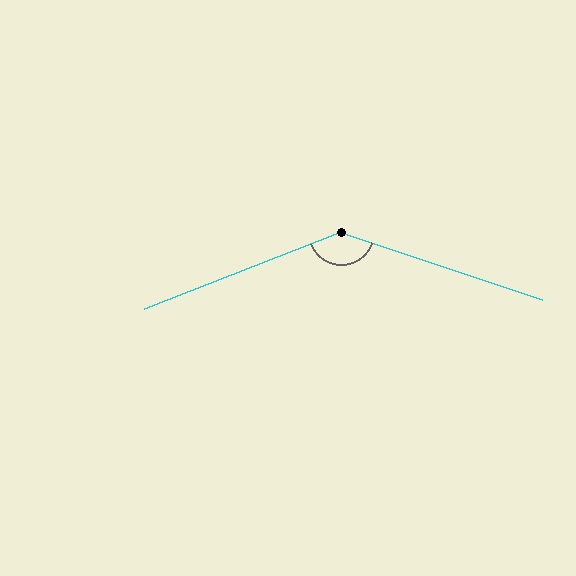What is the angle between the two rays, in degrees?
Approximately 140 degrees.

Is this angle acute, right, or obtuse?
It is obtuse.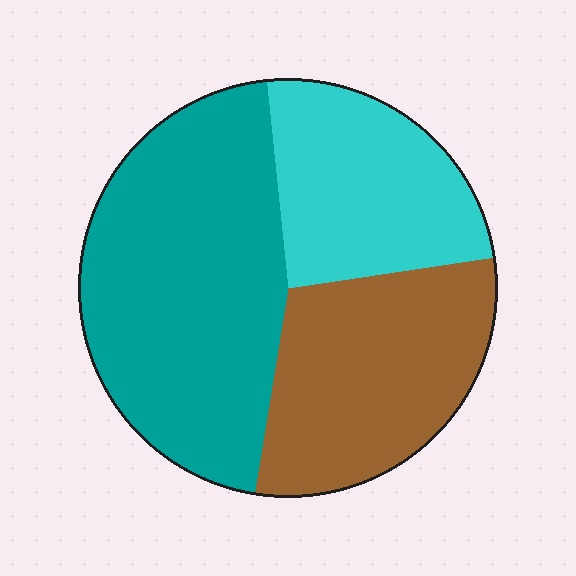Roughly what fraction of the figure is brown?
Brown takes up between a sixth and a third of the figure.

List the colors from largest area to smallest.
From largest to smallest: teal, brown, cyan.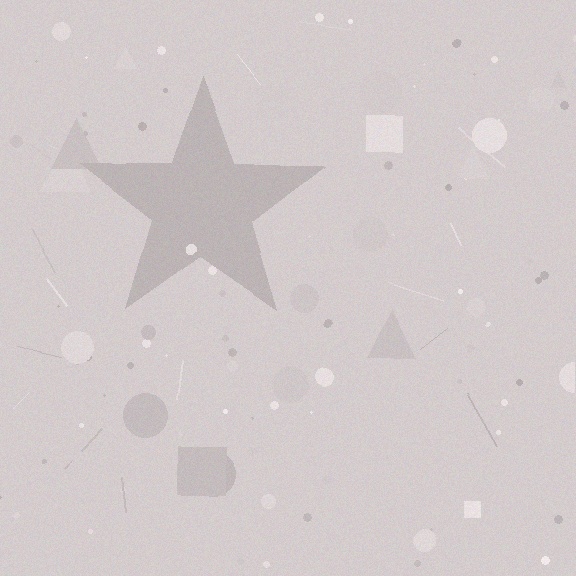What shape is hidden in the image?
A star is hidden in the image.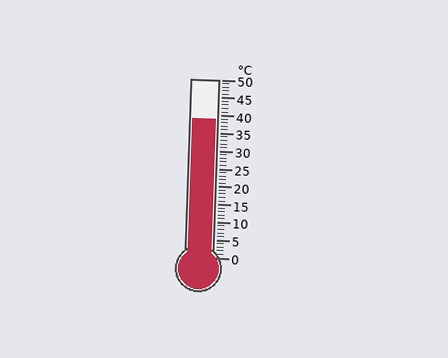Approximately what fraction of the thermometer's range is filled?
The thermometer is filled to approximately 80% of its range.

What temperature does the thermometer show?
The thermometer shows approximately 39°C.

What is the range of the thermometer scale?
The thermometer scale ranges from 0°C to 50°C.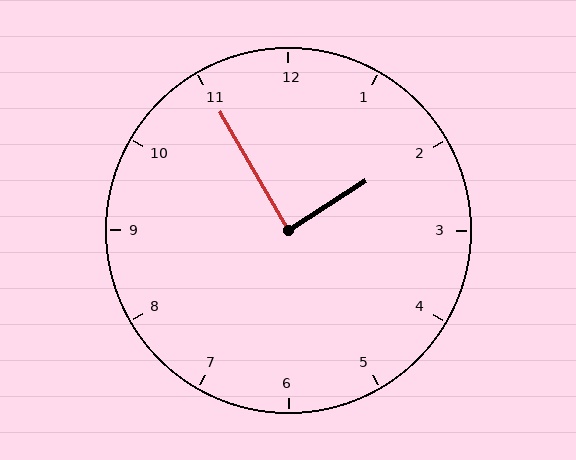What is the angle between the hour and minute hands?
Approximately 88 degrees.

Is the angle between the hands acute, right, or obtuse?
It is right.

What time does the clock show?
1:55.